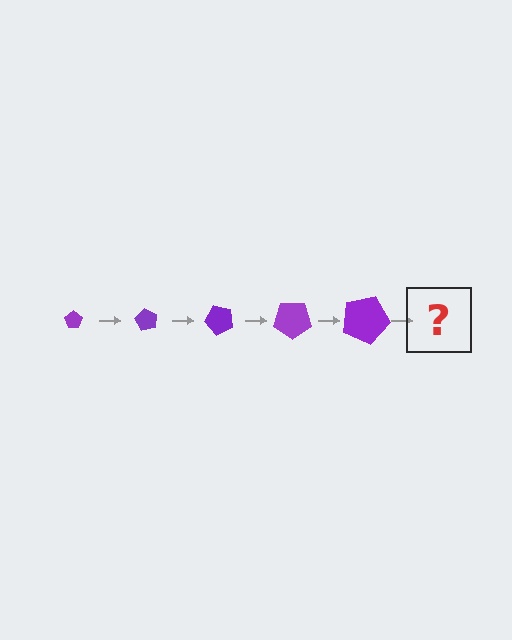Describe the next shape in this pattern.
It should be a pentagon, larger than the previous one and rotated 300 degrees from the start.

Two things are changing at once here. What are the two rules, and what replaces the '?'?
The two rules are that the pentagon grows larger each step and it rotates 60 degrees each step. The '?' should be a pentagon, larger than the previous one and rotated 300 degrees from the start.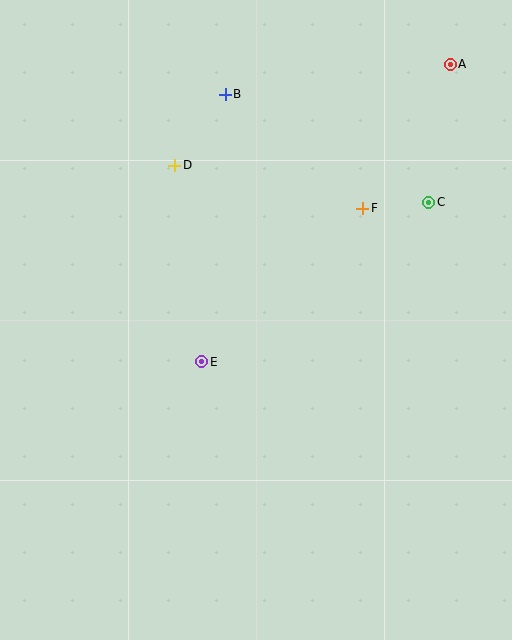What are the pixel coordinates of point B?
Point B is at (225, 94).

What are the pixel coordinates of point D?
Point D is at (175, 165).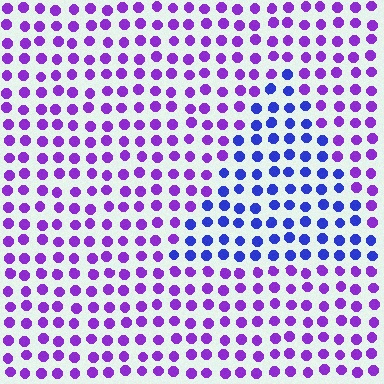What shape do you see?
I see a triangle.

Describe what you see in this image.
The image is filled with small purple elements in a uniform arrangement. A triangle-shaped region is visible where the elements are tinted to a slightly different hue, forming a subtle color boundary.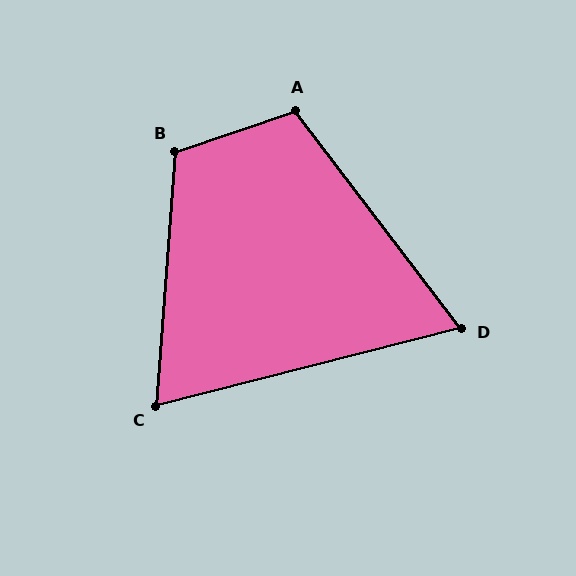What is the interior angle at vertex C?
Approximately 71 degrees (acute).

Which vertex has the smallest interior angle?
D, at approximately 67 degrees.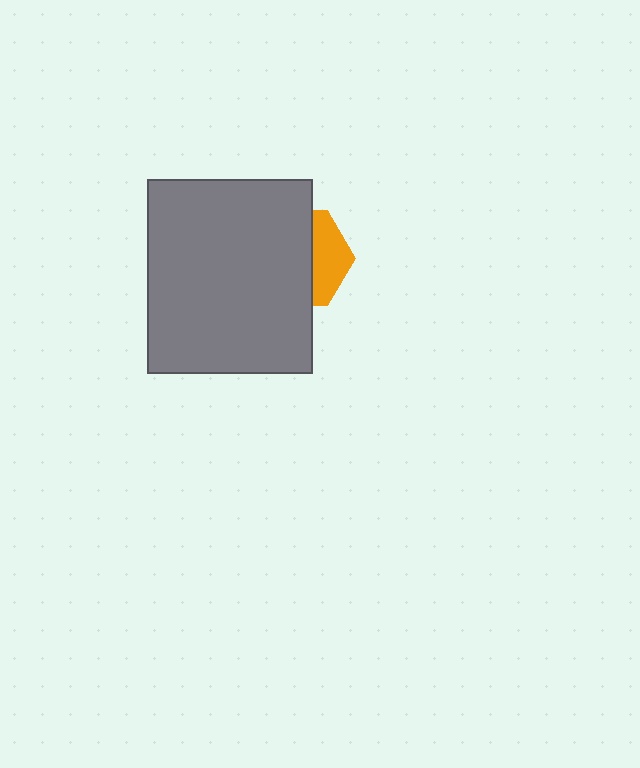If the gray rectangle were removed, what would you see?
You would see the complete orange hexagon.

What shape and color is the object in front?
The object in front is a gray rectangle.